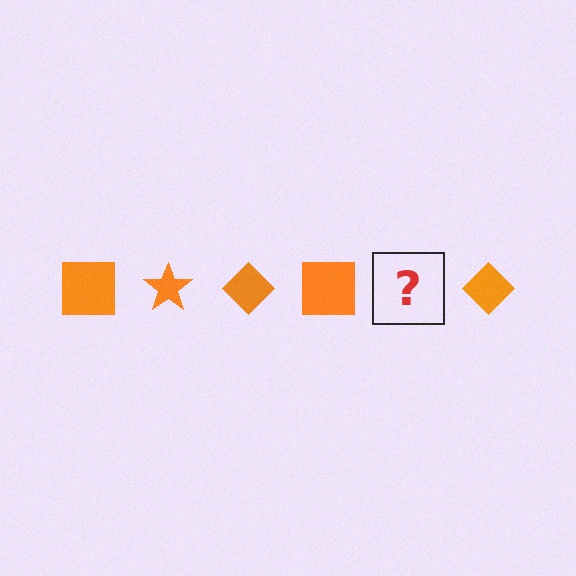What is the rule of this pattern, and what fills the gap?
The rule is that the pattern cycles through square, star, diamond shapes in orange. The gap should be filled with an orange star.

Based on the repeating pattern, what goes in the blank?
The blank should be an orange star.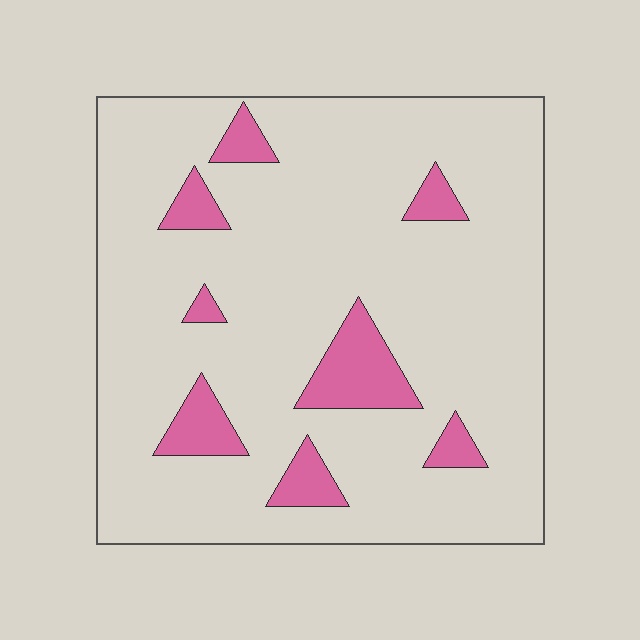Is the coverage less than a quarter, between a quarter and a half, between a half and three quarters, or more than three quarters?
Less than a quarter.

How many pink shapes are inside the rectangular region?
8.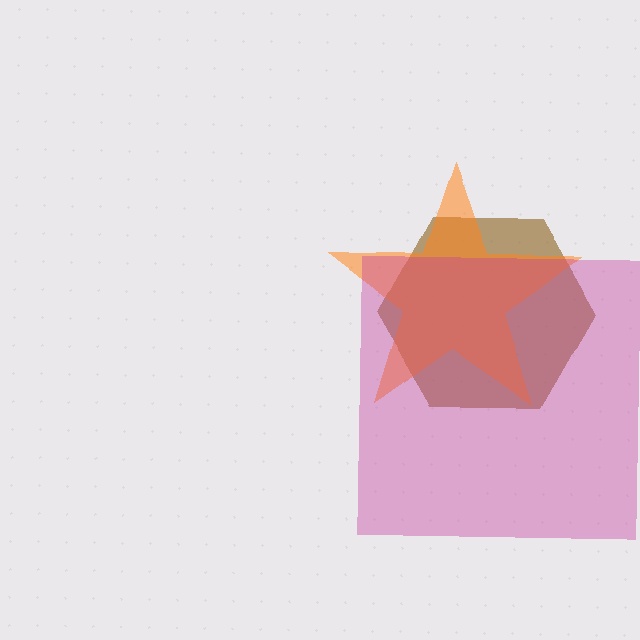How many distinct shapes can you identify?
There are 3 distinct shapes: a brown hexagon, an orange star, a magenta square.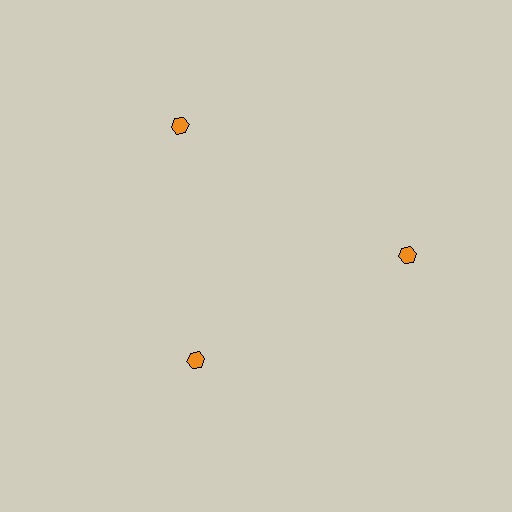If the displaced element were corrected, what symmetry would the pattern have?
It would have 3-fold rotational symmetry — the pattern would map onto itself every 120 degrees.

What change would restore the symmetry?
The symmetry would be restored by moving it outward, back onto the ring so that all 3 hexagons sit at equal angles and equal distance from the center.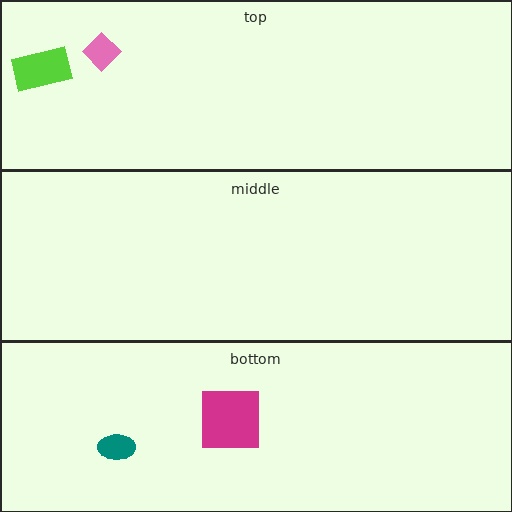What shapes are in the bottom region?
The teal ellipse, the magenta square.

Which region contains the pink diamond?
The top region.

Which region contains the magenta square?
The bottom region.